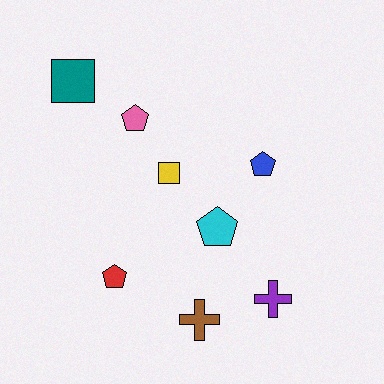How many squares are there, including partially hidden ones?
There are 2 squares.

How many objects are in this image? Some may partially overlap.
There are 8 objects.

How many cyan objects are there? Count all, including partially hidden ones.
There is 1 cyan object.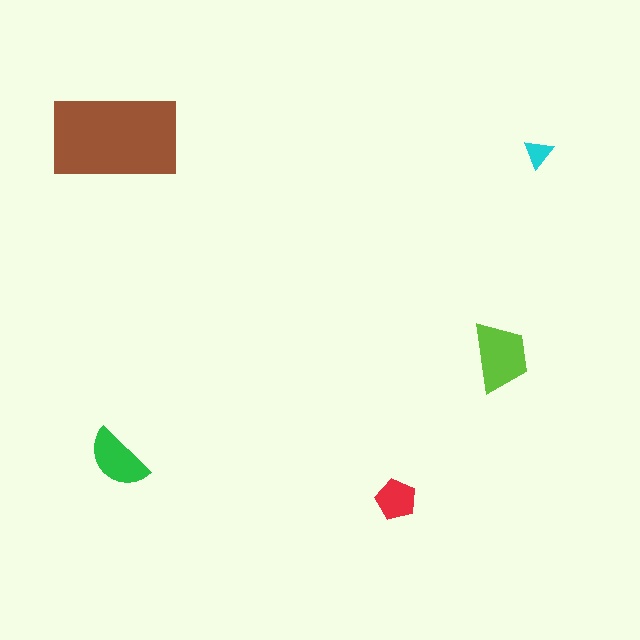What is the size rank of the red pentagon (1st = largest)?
4th.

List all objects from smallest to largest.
The cyan triangle, the red pentagon, the green semicircle, the lime trapezoid, the brown rectangle.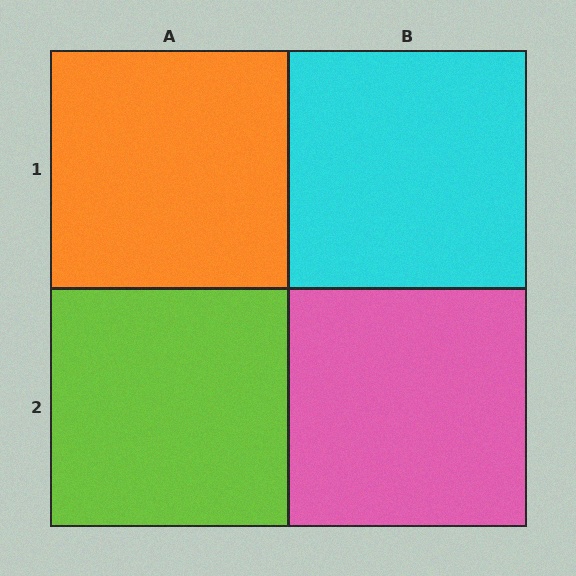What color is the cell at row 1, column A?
Orange.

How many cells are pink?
1 cell is pink.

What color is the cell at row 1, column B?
Cyan.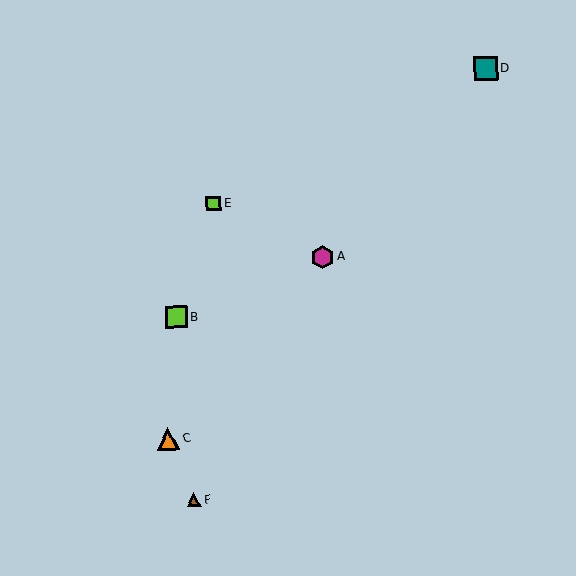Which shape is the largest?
The teal square (labeled D) is the largest.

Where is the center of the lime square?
The center of the lime square is at (176, 317).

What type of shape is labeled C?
Shape C is an orange triangle.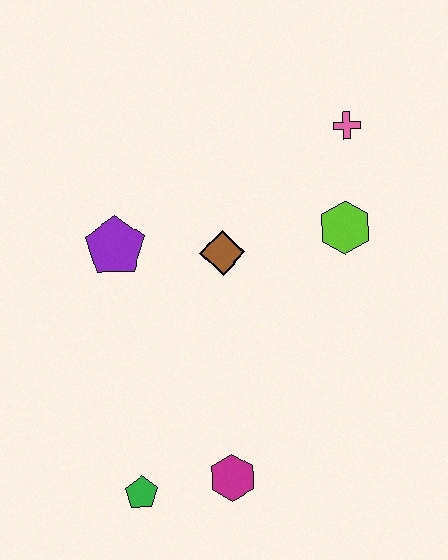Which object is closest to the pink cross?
The lime hexagon is closest to the pink cross.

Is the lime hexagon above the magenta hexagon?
Yes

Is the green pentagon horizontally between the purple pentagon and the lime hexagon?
Yes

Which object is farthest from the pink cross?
The green pentagon is farthest from the pink cross.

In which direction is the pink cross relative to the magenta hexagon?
The pink cross is above the magenta hexagon.